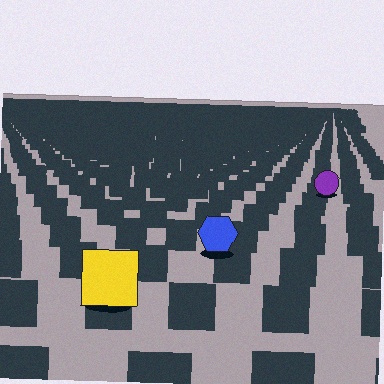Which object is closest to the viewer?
The yellow square is closest. The texture marks near it are larger and more spread out.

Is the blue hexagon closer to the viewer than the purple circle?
Yes. The blue hexagon is closer — you can tell from the texture gradient: the ground texture is coarser near it.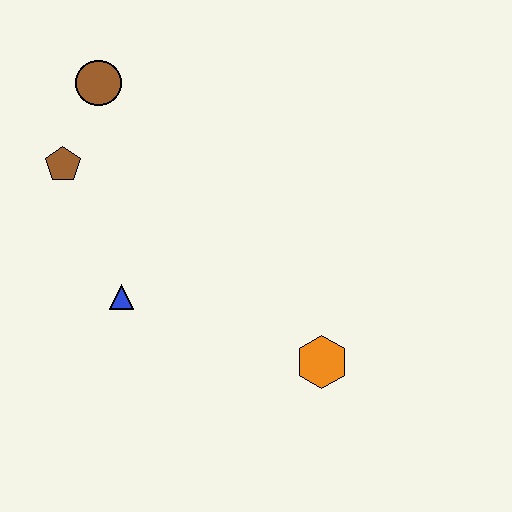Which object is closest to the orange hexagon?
The blue triangle is closest to the orange hexagon.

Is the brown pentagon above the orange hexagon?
Yes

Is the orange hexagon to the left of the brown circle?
No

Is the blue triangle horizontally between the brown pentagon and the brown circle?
No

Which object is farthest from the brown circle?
The orange hexagon is farthest from the brown circle.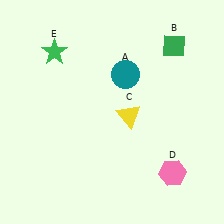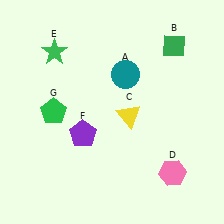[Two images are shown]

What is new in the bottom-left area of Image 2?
A purple pentagon (F) was added in the bottom-left area of Image 2.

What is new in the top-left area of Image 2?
A green pentagon (G) was added in the top-left area of Image 2.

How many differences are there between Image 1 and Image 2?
There are 2 differences between the two images.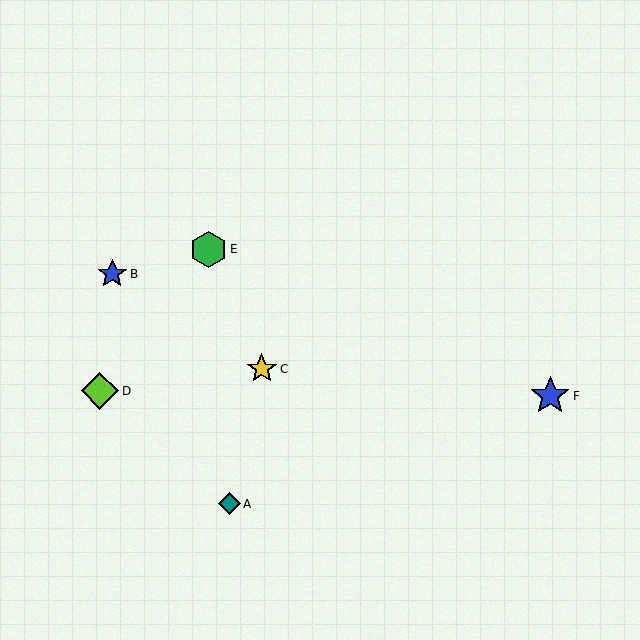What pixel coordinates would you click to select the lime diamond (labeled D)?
Click at (100, 391) to select the lime diamond D.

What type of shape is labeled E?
Shape E is a green hexagon.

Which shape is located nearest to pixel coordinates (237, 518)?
The teal diamond (labeled A) at (229, 504) is nearest to that location.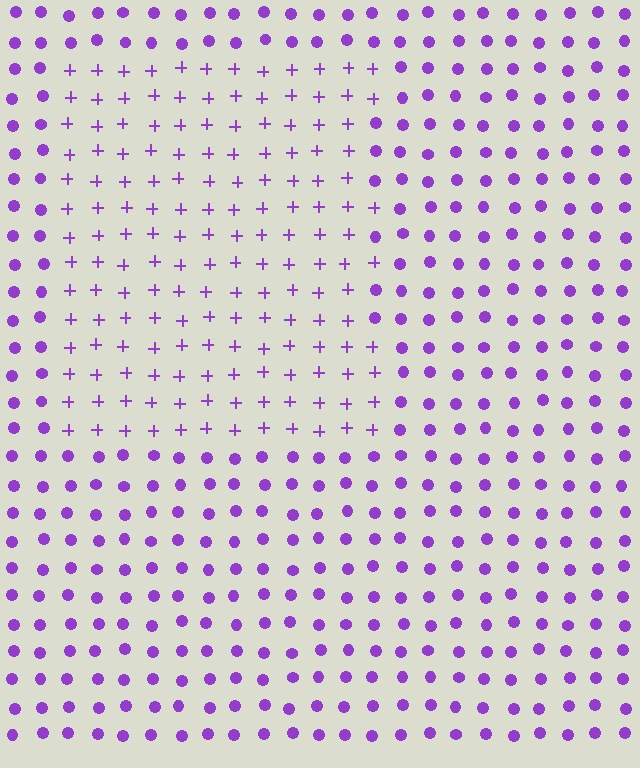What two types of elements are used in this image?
The image uses plus signs inside the rectangle region and circles outside it.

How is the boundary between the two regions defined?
The boundary is defined by a change in element shape: plus signs inside vs. circles outside. All elements share the same color and spacing.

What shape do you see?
I see a rectangle.